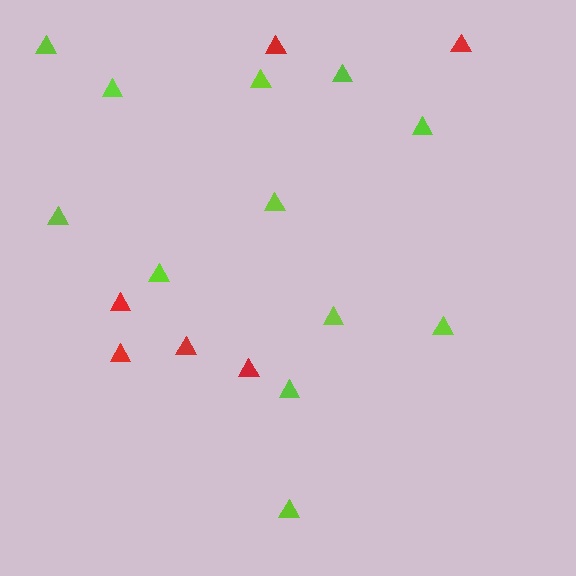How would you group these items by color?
There are 2 groups: one group of red triangles (6) and one group of lime triangles (12).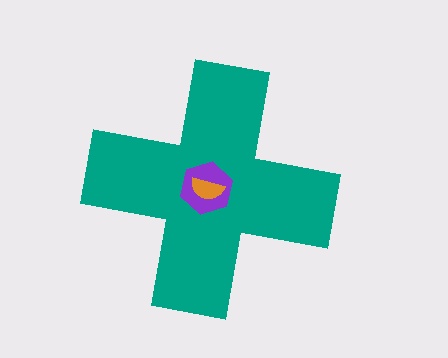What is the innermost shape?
The orange semicircle.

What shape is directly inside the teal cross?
The purple hexagon.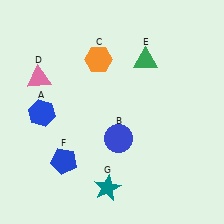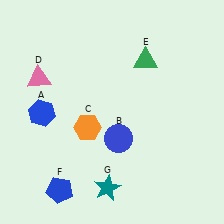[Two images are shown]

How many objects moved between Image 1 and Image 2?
2 objects moved between the two images.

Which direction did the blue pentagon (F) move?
The blue pentagon (F) moved down.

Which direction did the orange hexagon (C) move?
The orange hexagon (C) moved down.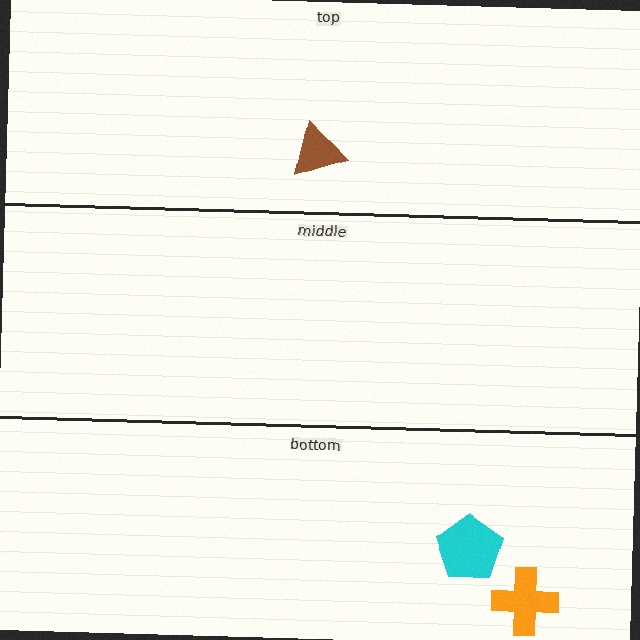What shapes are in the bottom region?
The cyan pentagon, the orange cross.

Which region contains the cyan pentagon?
The bottom region.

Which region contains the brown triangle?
The top region.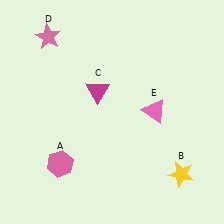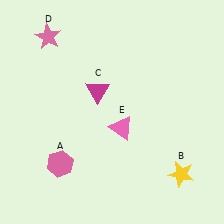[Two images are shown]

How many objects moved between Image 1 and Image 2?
1 object moved between the two images.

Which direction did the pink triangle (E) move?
The pink triangle (E) moved left.